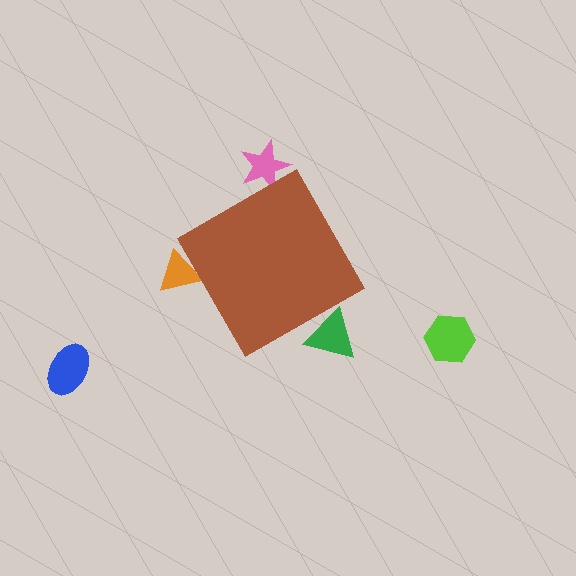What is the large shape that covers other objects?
A brown diamond.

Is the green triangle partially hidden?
Yes, the green triangle is partially hidden behind the brown diamond.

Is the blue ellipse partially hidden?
No, the blue ellipse is fully visible.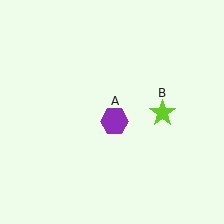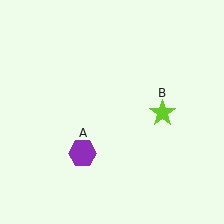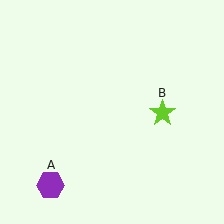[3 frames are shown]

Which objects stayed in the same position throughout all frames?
Lime star (object B) remained stationary.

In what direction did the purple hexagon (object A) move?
The purple hexagon (object A) moved down and to the left.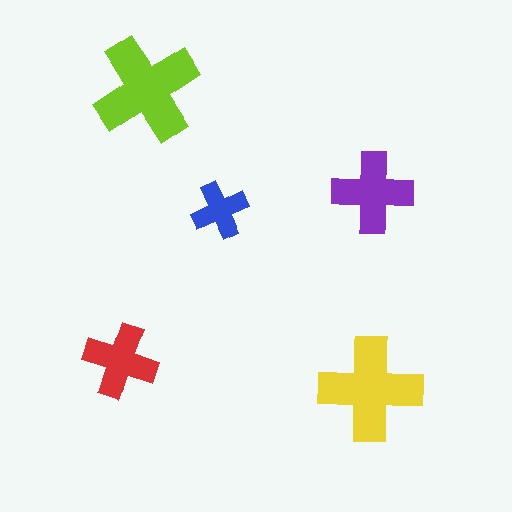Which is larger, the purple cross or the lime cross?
The lime one.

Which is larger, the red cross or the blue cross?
The red one.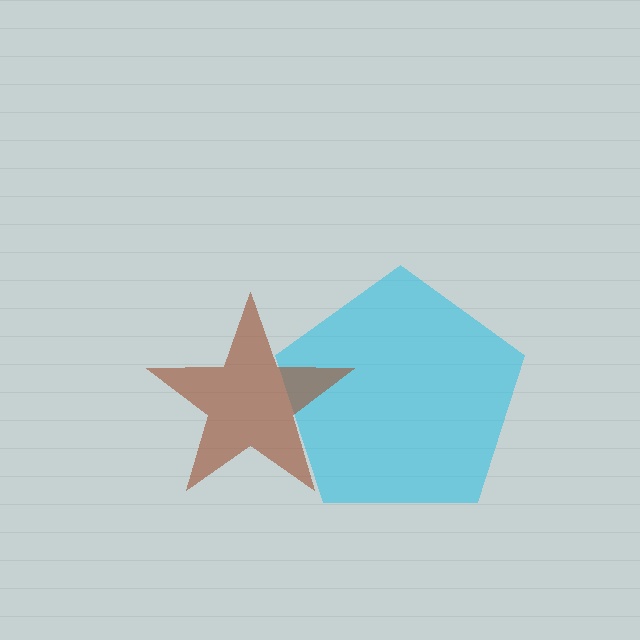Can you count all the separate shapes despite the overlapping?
Yes, there are 2 separate shapes.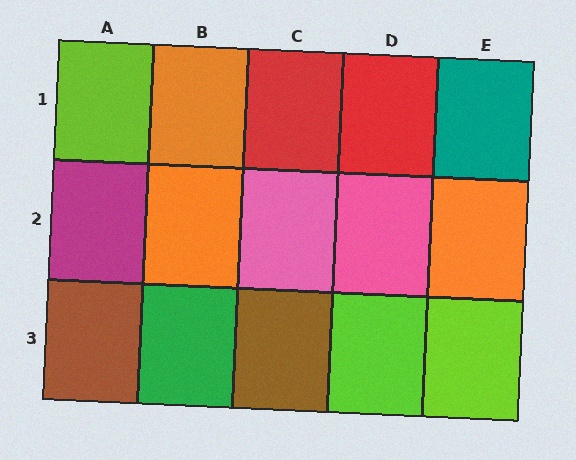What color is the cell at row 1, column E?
Teal.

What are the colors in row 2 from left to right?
Magenta, orange, pink, pink, orange.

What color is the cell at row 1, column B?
Orange.